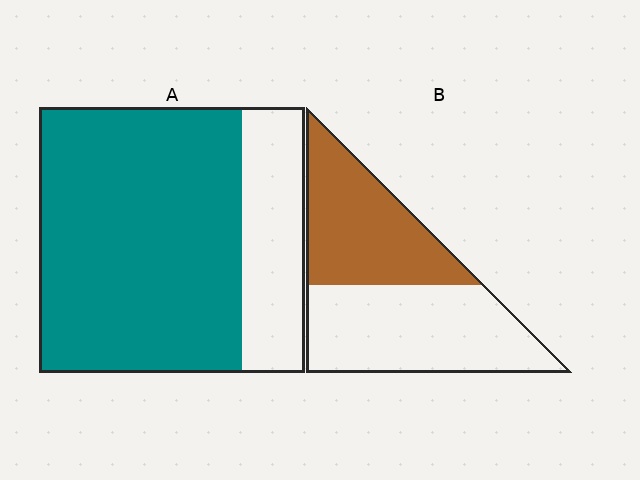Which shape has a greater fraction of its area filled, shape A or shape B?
Shape A.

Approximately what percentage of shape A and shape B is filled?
A is approximately 75% and B is approximately 45%.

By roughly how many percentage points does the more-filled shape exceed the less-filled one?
By roughly 30 percentage points (A over B).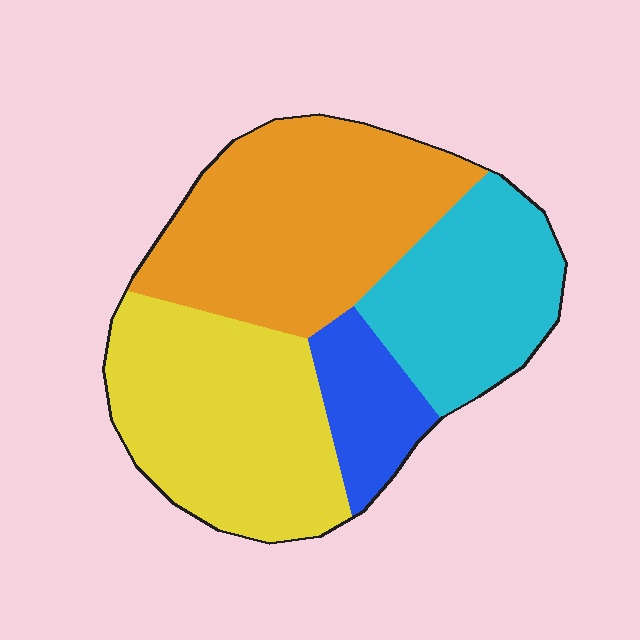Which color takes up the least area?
Blue, at roughly 10%.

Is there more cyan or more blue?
Cyan.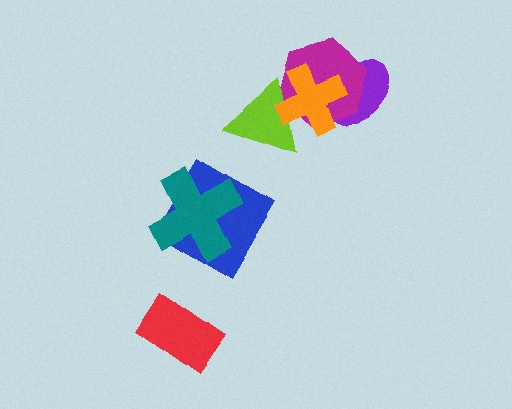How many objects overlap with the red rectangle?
0 objects overlap with the red rectangle.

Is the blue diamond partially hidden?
Yes, it is partially covered by another shape.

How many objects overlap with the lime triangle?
2 objects overlap with the lime triangle.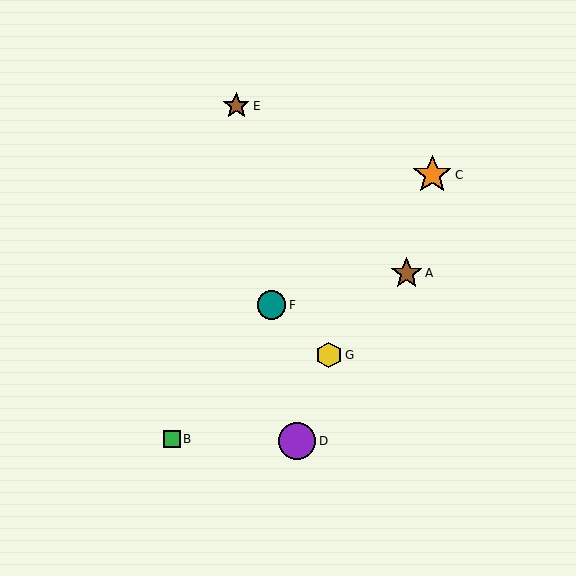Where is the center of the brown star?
The center of the brown star is at (407, 273).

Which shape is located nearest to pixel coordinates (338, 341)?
The yellow hexagon (labeled G) at (329, 355) is nearest to that location.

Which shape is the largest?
The orange star (labeled C) is the largest.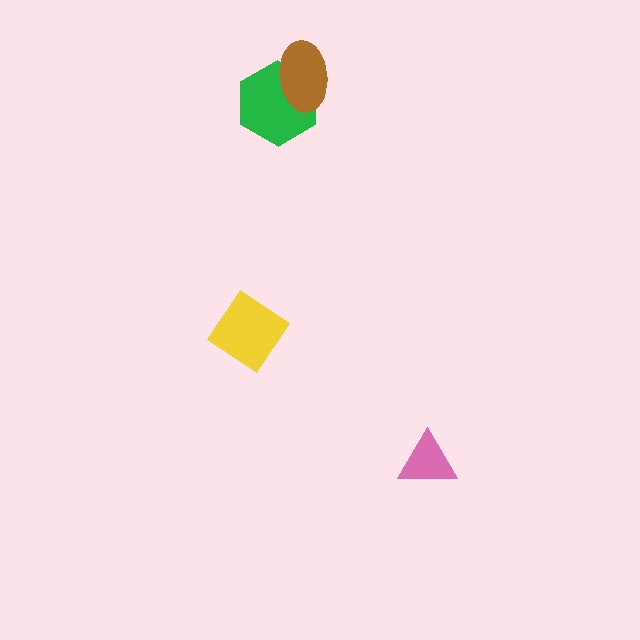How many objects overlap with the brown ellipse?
1 object overlaps with the brown ellipse.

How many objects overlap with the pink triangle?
0 objects overlap with the pink triangle.